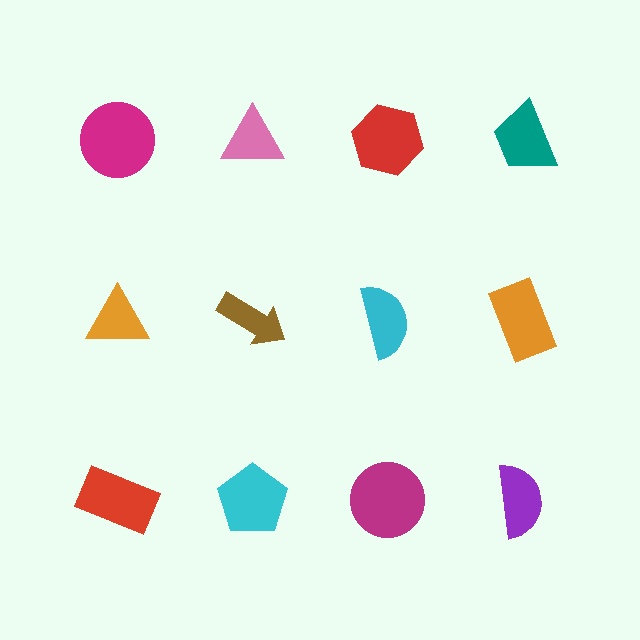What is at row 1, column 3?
A red hexagon.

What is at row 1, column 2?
A pink triangle.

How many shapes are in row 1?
4 shapes.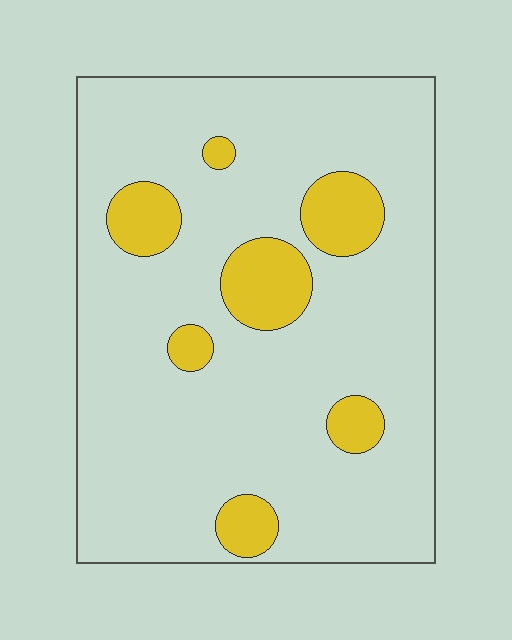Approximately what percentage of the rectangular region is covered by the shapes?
Approximately 15%.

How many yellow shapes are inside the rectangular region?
7.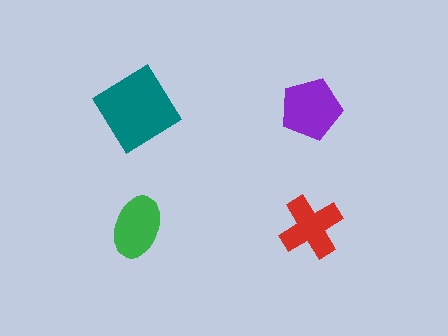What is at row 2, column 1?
A green ellipse.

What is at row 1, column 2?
A purple pentagon.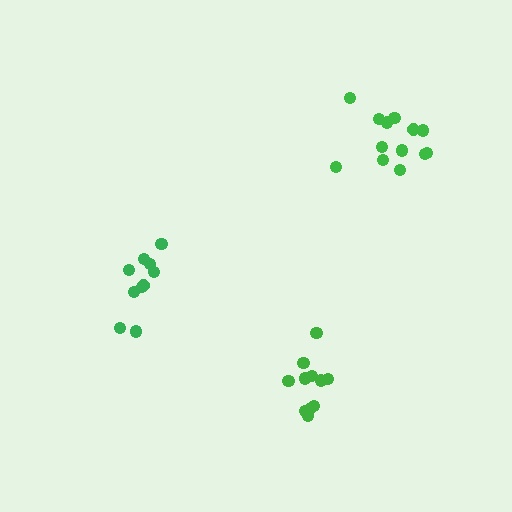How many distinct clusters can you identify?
There are 3 distinct clusters.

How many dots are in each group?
Group 1: 13 dots, Group 2: 11 dots, Group 3: 10 dots (34 total).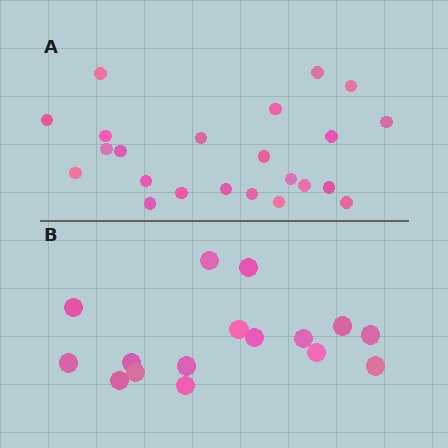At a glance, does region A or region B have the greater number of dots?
Region A (the top region) has more dots.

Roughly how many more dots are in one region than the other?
Region A has roughly 8 or so more dots than region B.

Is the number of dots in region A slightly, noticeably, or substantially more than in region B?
Region A has noticeably more, but not dramatically so. The ratio is roughly 1.4 to 1.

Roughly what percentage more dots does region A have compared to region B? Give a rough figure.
About 45% more.